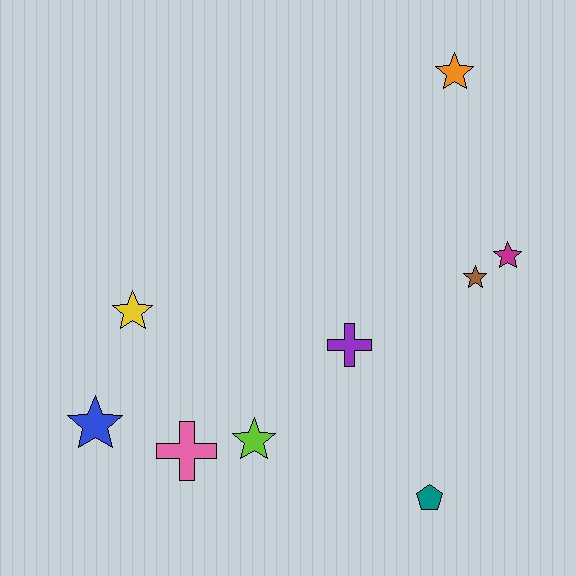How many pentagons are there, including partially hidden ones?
There is 1 pentagon.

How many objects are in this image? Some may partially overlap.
There are 9 objects.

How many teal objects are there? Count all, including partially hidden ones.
There is 1 teal object.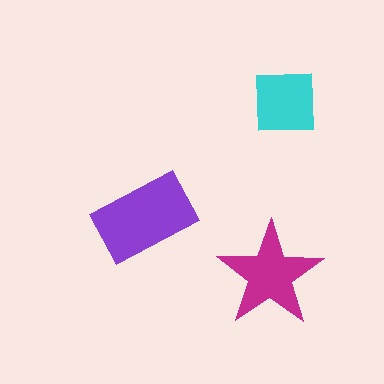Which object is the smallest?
The cyan square.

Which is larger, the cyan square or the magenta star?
The magenta star.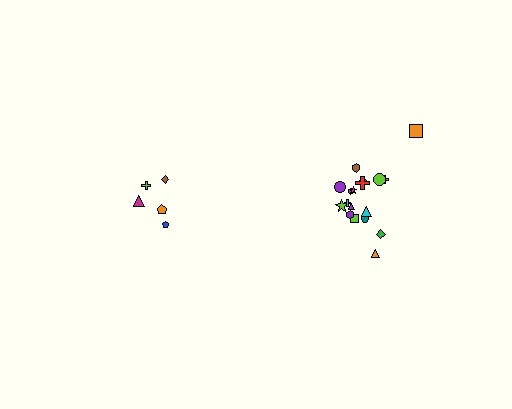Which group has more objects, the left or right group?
The right group.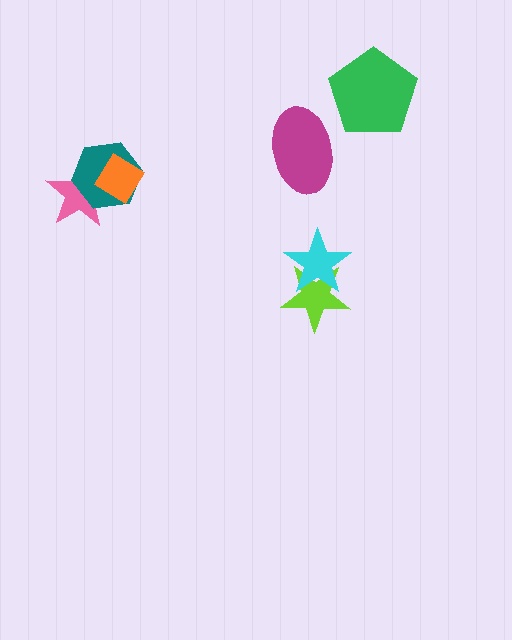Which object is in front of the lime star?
The cyan star is in front of the lime star.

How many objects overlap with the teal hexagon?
2 objects overlap with the teal hexagon.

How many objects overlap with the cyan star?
1 object overlaps with the cyan star.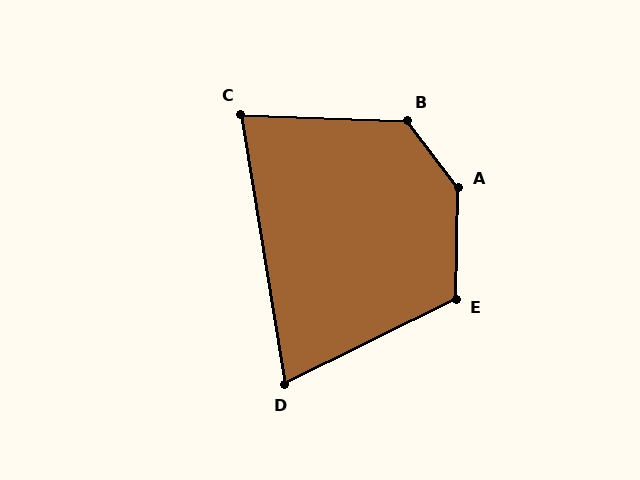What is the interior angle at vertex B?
Approximately 129 degrees (obtuse).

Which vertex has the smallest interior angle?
D, at approximately 73 degrees.